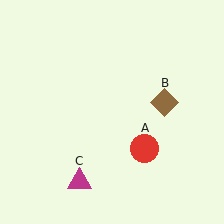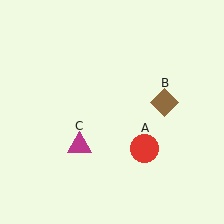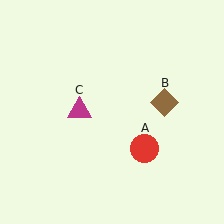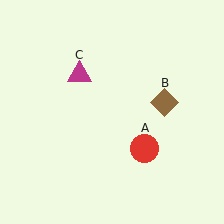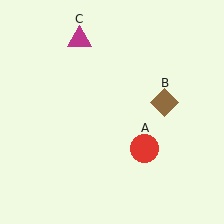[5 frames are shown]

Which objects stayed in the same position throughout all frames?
Red circle (object A) and brown diamond (object B) remained stationary.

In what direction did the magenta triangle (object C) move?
The magenta triangle (object C) moved up.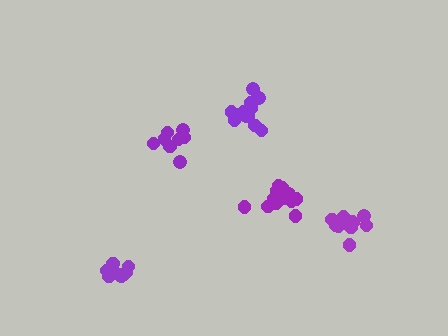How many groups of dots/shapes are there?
There are 5 groups.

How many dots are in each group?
Group 1: 11 dots, Group 2: 13 dots, Group 3: 10 dots, Group 4: 8 dots, Group 5: 13 dots (55 total).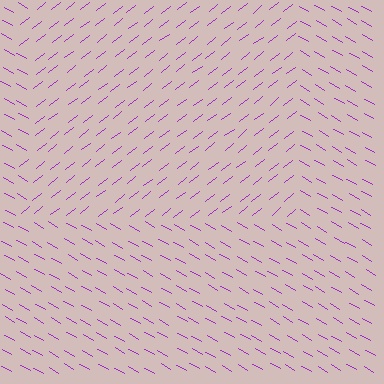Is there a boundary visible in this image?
Yes, there is a texture boundary formed by a change in line orientation.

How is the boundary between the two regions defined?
The boundary is defined purely by a change in line orientation (approximately 67 degrees difference). All lines are the same color and thickness.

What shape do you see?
I see a rectangle.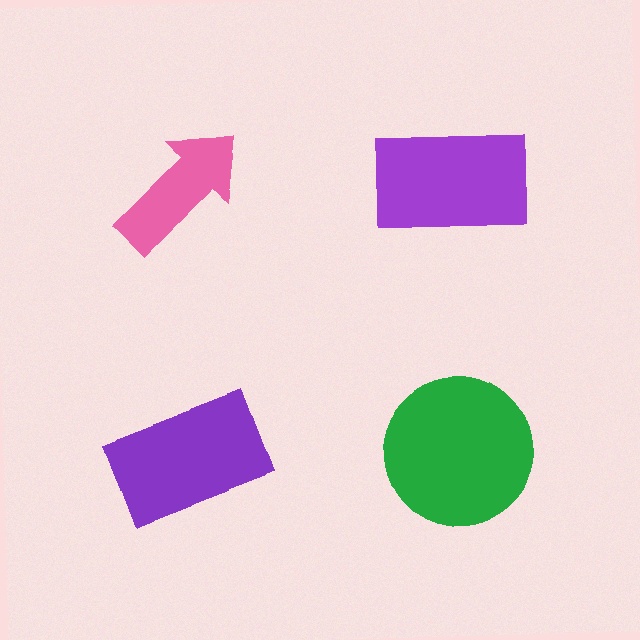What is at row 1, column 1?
A pink arrow.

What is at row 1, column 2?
A purple rectangle.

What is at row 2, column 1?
A purple rectangle.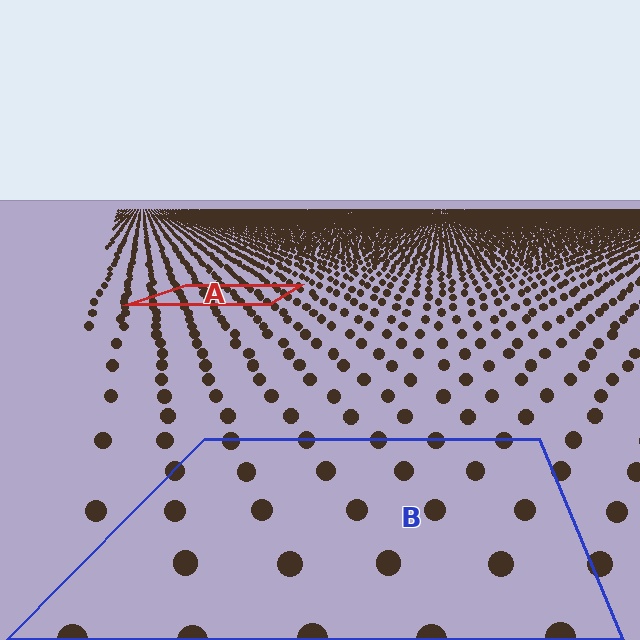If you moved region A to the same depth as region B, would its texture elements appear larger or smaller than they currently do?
They would appear larger. At a closer depth, the same texture elements are projected at a bigger on-screen size.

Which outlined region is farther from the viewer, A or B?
Region A is farther from the viewer — the texture elements inside it appear smaller and more densely packed.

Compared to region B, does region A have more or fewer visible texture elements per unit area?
Region A has more texture elements per unit area — they are packed more densely because it is farther away.